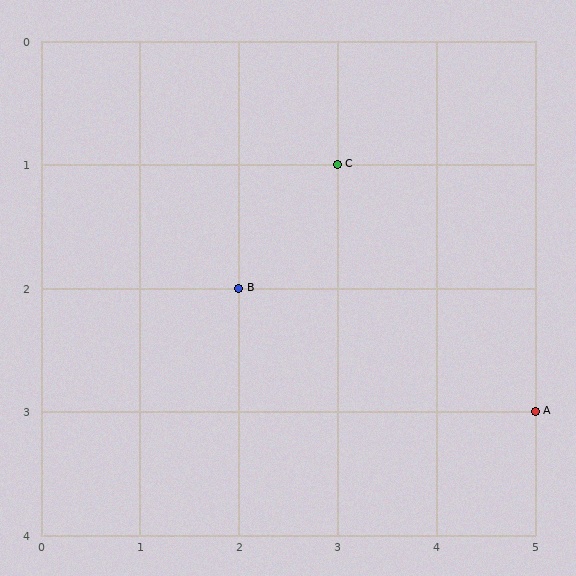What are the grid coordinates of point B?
Point B is at grid coordinates (2, 2).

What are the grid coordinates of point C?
Point C is at grid coordinates (3, 1).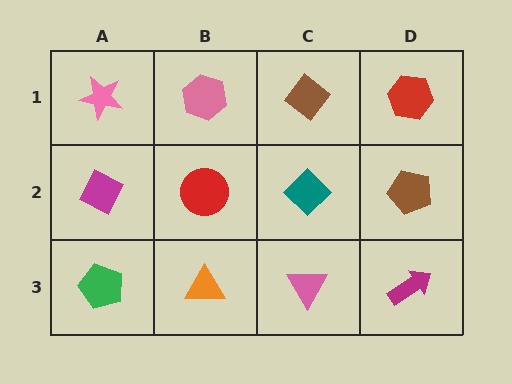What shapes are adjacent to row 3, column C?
A teal diamond (row 2, column C), an orange triangle (row 3, column B), a magenta arrow (row 3, column D).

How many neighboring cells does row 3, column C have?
3.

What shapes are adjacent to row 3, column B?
A red circle (row 2, column B), a green pentagon (row 3, column A), a pink triangle (row 3, column C).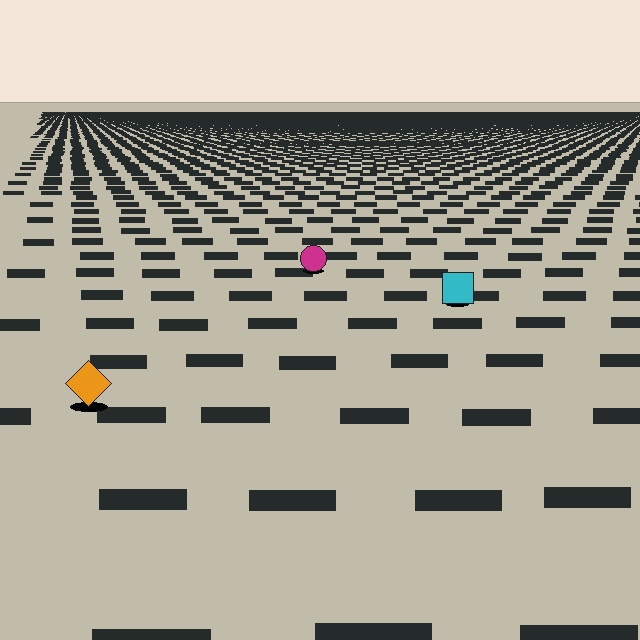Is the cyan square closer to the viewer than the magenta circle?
Yes. The cyan square is closer — you can tell from the texture gradient: the ground texture is coarser near it.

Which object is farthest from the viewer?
The magenta circle is farthest from the viewer. It appears smaller and the ground texture around it is denser.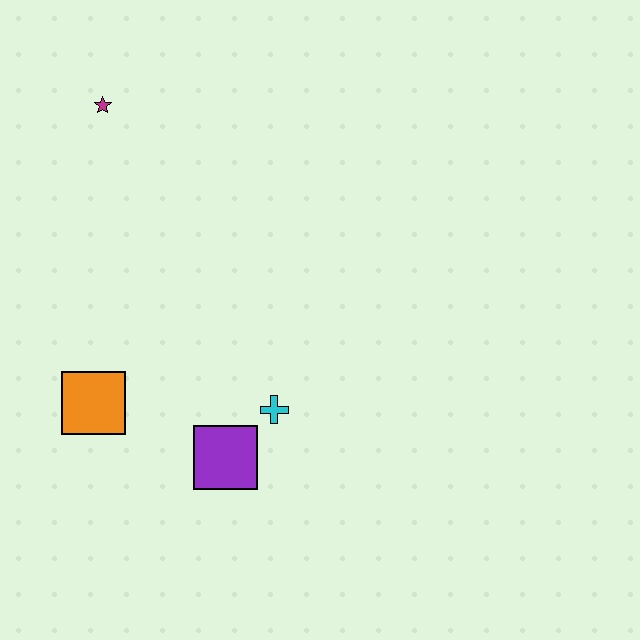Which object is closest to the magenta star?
The orange square is closest to the magenta star.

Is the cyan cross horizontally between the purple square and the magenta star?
No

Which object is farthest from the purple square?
The magenta star is farthest from the purple square.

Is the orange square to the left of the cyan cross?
Yes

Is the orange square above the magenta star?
No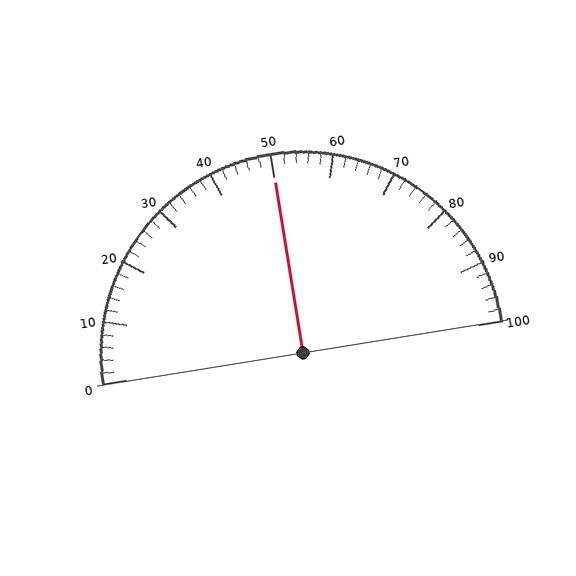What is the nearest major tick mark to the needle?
The nearest major tick mark is 50.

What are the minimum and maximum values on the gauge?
The gauge ranges from 0 to 100.